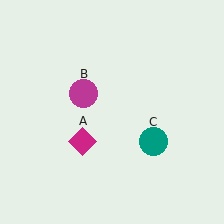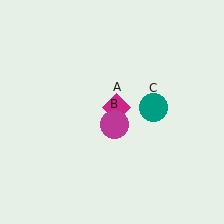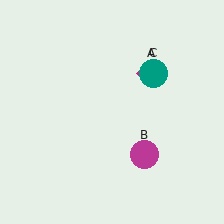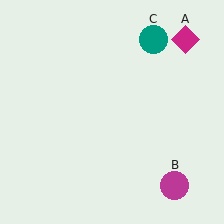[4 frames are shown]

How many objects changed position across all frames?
3 objects changed position: magenta diamond (object A), magenta circle (object B), teal circle (object C).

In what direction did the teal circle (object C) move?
The teal circle (object C) moved up.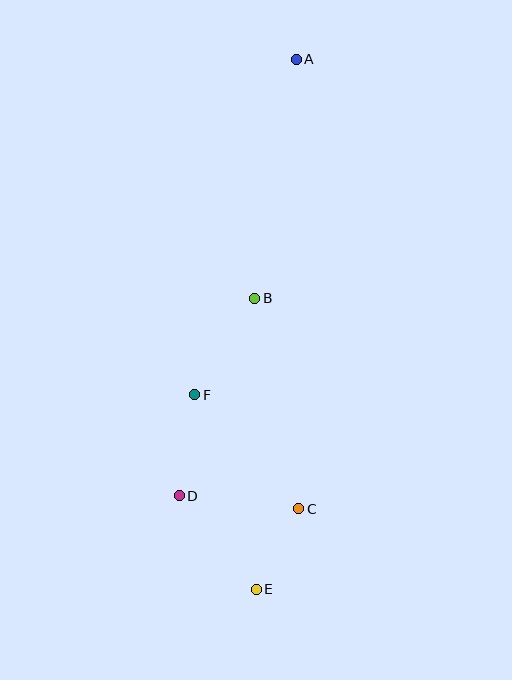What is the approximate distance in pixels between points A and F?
The distance between A and F is approximately 350 pixels.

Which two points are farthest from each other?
Points A and E are farthest from each other.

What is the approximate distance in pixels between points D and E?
The distance between D and E is approximately 121 pixels.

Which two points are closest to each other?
Points C and E are closest to each other.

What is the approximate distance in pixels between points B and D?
The distance between B and D is approximately 212 pixels.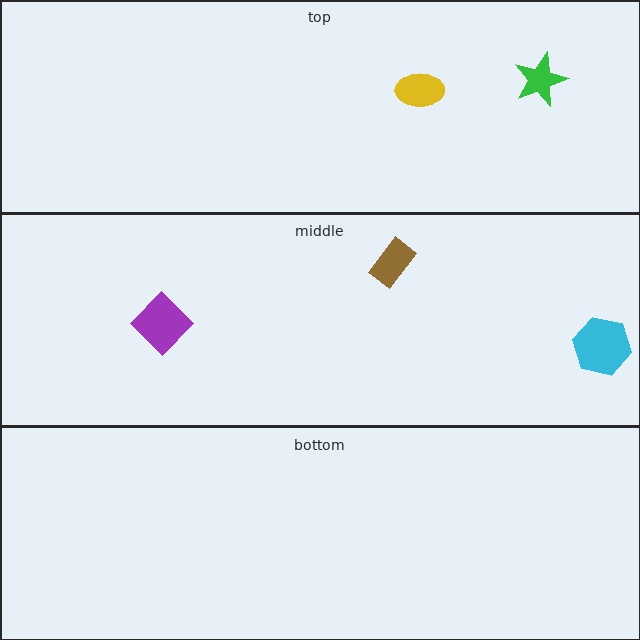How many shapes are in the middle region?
3.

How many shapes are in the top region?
2.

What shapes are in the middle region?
The purple diamond, the brown rectangle, the cyan hexagon.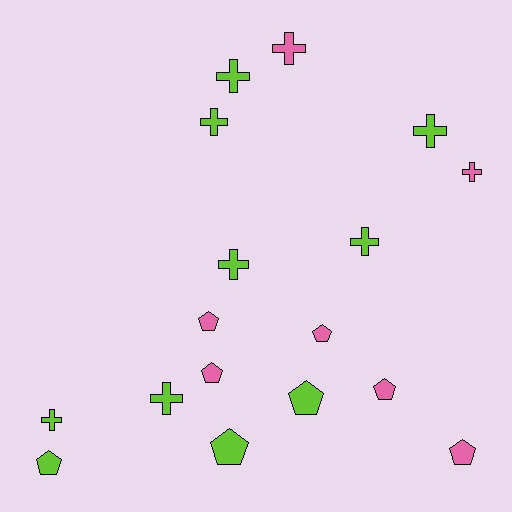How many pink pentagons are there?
There are 5 pink pentagons.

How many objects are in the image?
There are 17 objects.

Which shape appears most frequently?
Cross, with 9 objects.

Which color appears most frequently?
Lime, with 10 objects.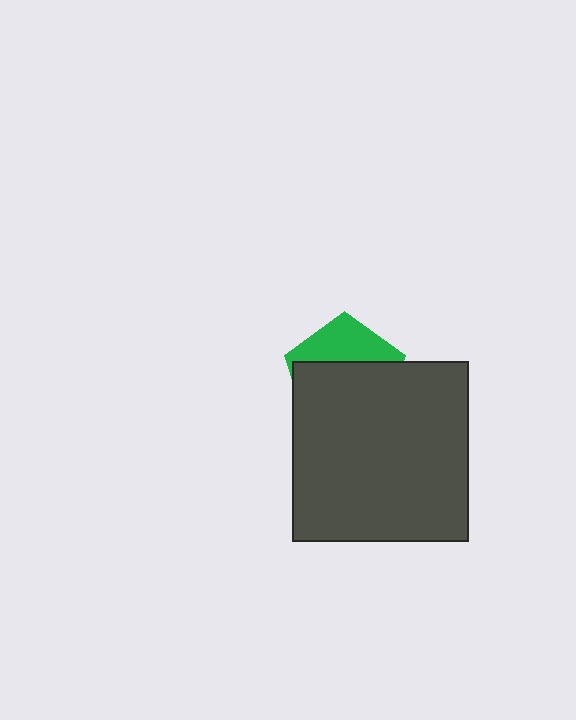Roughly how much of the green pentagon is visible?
A small part of it is visible (roughly 35%).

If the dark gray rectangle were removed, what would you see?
You would see the complete green pentagon.